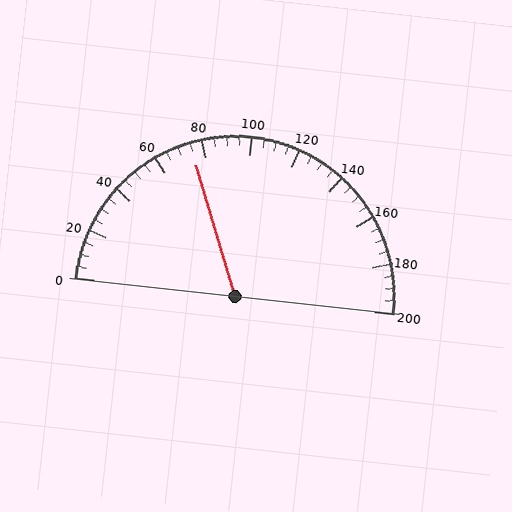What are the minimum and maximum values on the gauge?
The gauge ranges from 0 to 200.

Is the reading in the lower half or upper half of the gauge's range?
The reading is in the lower half of the range (0 to 200).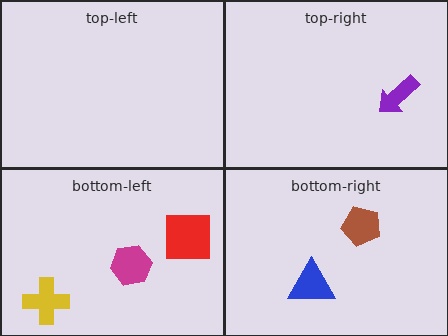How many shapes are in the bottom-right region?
2.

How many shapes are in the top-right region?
1.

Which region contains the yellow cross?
The bottom-left region.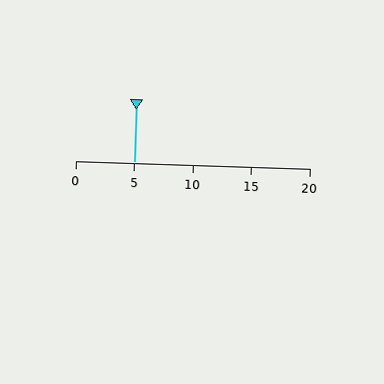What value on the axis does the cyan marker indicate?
The marker indicates approximately 5.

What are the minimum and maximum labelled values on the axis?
The axis runs from 0 to 20.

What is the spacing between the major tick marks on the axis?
The major ticks are spaced 5 apart.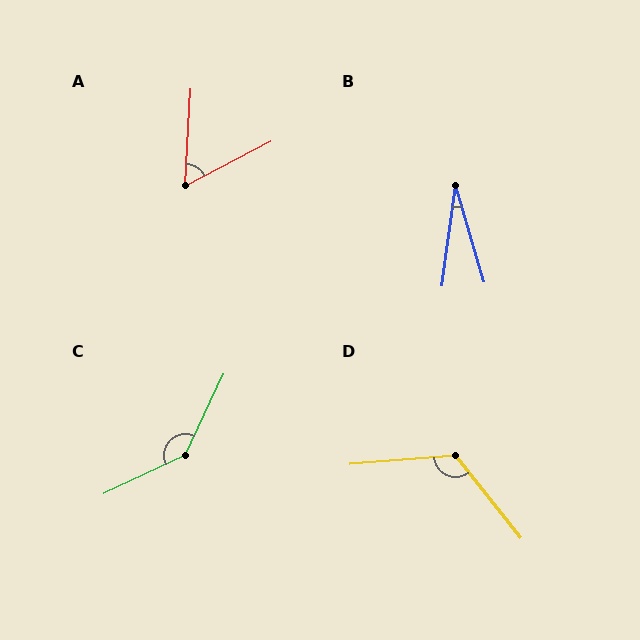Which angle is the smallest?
B, at approximately 24 degrees.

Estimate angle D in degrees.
Approximately 124 degrees.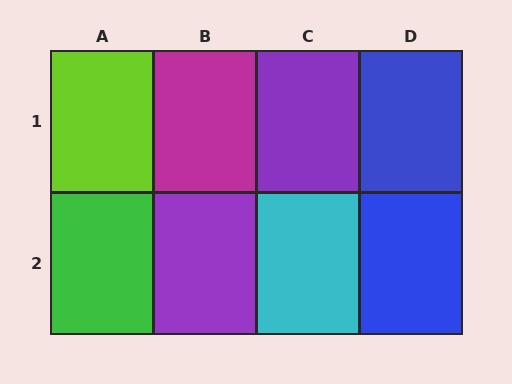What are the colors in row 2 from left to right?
Green, purple, cyan, blue.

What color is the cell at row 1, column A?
Lime.